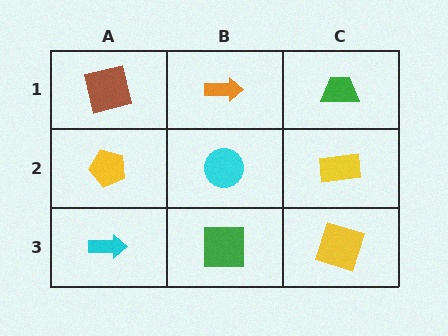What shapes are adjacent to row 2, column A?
A brown square (row 1, column A), a cyan arrow (row 3, column A), a cyan circle (row 2, column B).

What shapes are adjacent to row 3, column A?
A yellow pentagon (row 2, column A), a green square (row 3, column B).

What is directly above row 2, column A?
A brown square.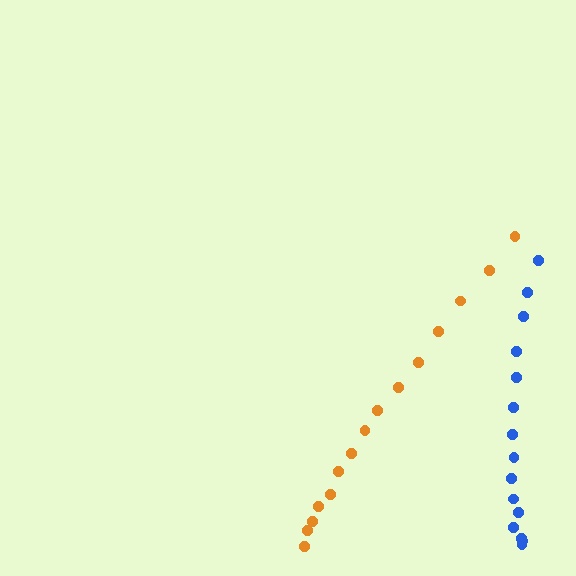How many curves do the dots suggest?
There are 2 distinct paths.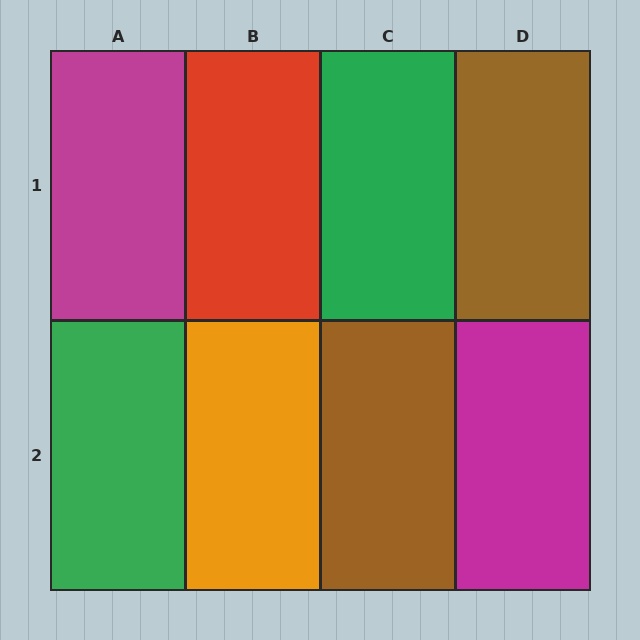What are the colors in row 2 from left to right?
Green, orange, brown, magenta.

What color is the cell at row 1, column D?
Brown.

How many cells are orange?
1 cell is orange.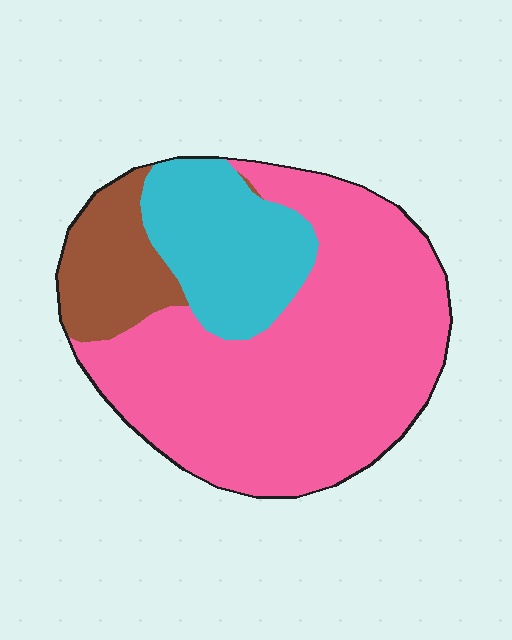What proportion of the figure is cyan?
Cyan covers roughly 20% of the figure.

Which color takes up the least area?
Brown, at roughly 15%.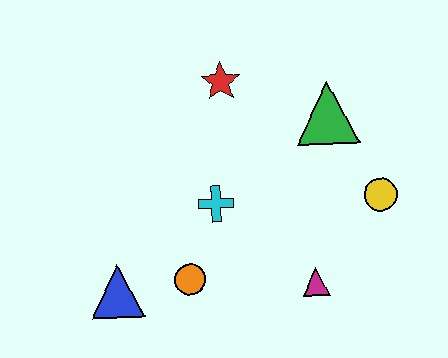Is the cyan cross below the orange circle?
No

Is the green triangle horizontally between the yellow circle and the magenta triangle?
Yes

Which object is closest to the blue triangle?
The orange circle is closest to the blue triangle.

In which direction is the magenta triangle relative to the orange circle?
The magenta triangle is to the right of the orange circle.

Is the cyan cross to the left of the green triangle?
Yes